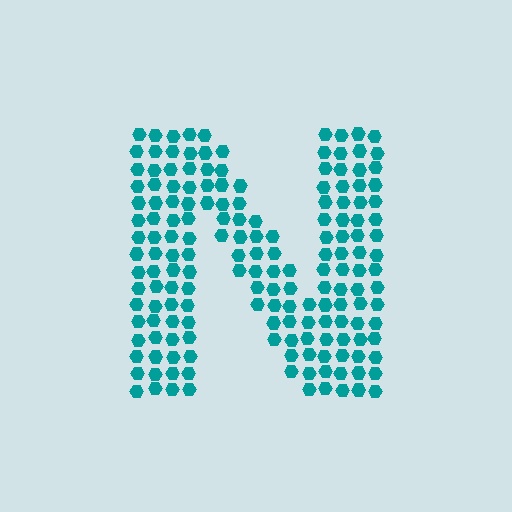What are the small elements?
The small elements are hexagons.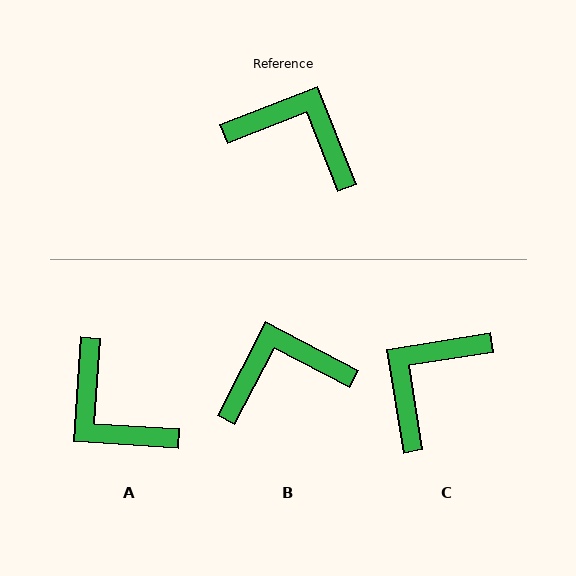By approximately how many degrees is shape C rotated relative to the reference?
Approximately 78 degrees counter-clockwise.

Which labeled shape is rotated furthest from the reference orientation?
A, about 155 degrees away.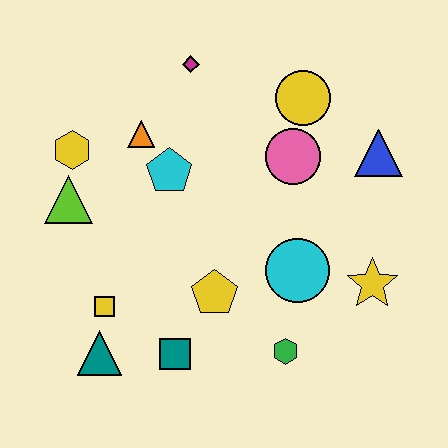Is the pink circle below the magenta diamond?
Yes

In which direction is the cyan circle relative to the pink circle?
The cyan circle is below the pink circle.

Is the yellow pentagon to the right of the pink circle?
No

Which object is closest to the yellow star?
The cyan circle is closest to the yellow star.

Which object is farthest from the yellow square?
The blue triangle is farthest from the yellow square.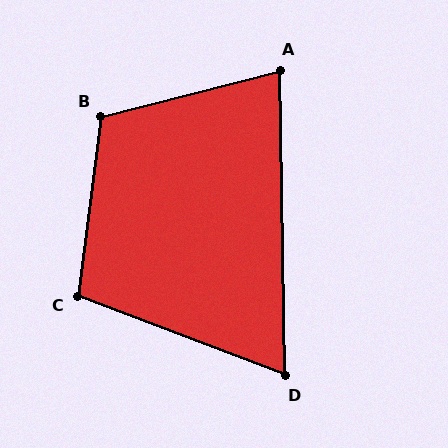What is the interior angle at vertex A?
Approximately 77 degrees (acute).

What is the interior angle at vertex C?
Approximately 103 degrees (obtuse).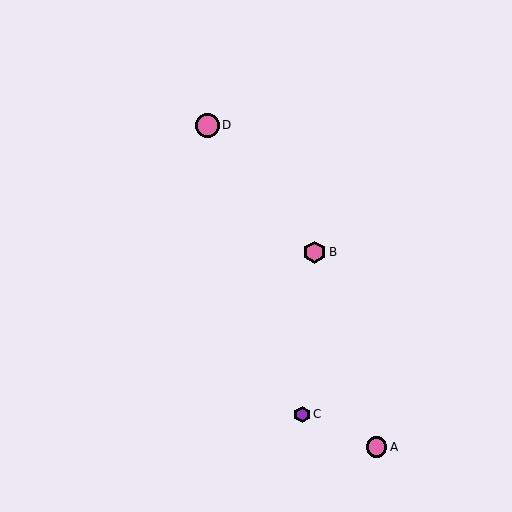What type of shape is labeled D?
Shape D is a pink circle.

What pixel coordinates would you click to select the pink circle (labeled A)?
Click at (377, 447) to select the pink circle A.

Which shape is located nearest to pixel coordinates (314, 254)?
The pink hexagon (labeled B) at (315, 252) is nearest to that location.